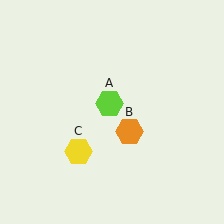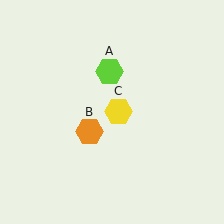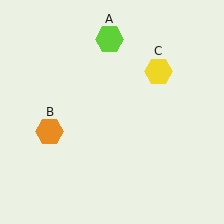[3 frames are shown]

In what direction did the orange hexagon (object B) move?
The orange hexagon (object B) moved left.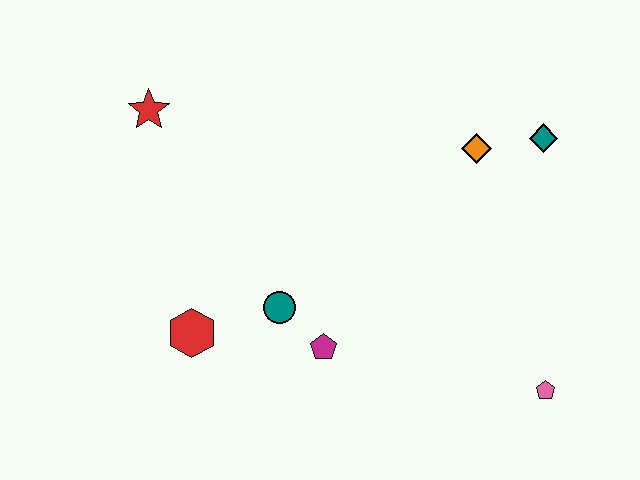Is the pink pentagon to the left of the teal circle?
No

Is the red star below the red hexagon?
No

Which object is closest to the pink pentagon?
The magenta pentagon is closest to the pink pentagon.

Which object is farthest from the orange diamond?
The red hexagon is farthest from the orange diamond.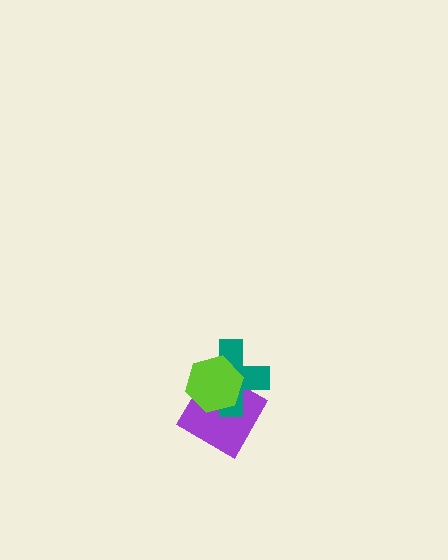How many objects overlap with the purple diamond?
2 objects overlap with the purple diamond.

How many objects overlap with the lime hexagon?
2 objects overlap with the lime hexagon.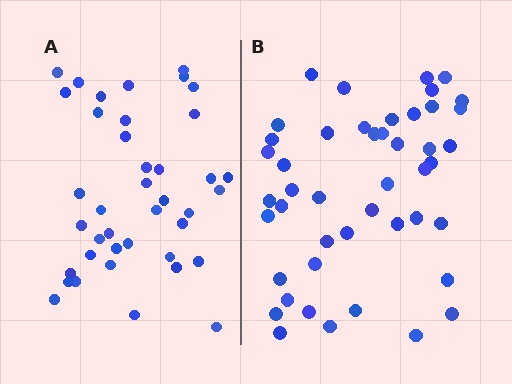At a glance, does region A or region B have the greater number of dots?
Region B (the right region) has more dots.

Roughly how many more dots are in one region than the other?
Region B has about 6 more dots than region A.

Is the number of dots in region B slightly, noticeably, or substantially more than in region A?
Region B has only slightly more — the two regions are fairly close. The ratio is roughly 1.1 to 1.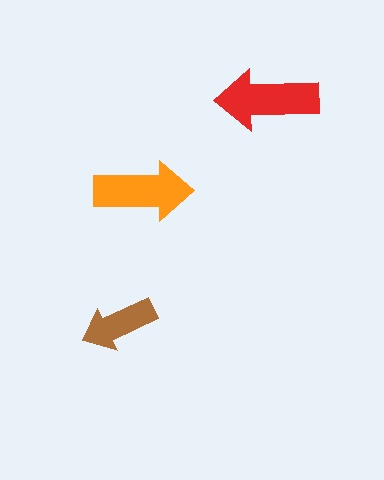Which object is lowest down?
The brown arrow is bottommost.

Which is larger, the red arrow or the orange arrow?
The red one.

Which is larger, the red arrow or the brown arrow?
The red one.